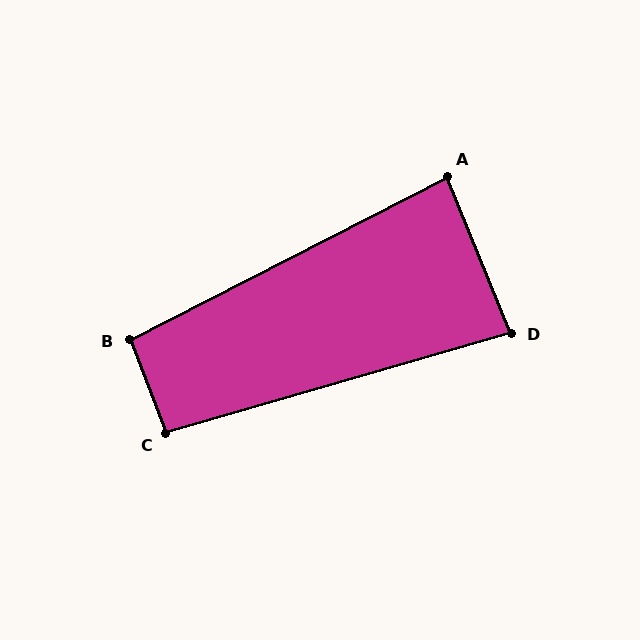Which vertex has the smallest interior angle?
D, at approximately 84 degrees.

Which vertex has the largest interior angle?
B, at approximately 96 degrees.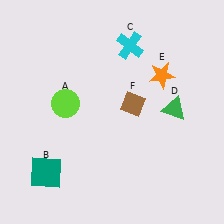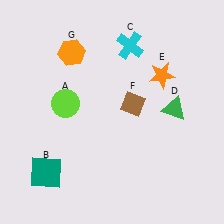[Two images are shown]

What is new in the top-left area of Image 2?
An orange hexagon (G) was added in the top-left area of Image 2.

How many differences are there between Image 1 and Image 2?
There is 1 difference between the two images.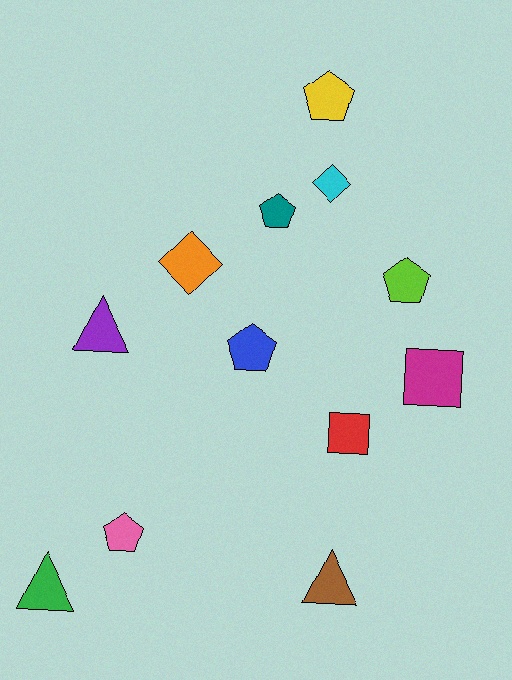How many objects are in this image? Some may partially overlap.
There are 12 objects.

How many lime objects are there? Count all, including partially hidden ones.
There is 1 lime object.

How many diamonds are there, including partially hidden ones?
There are 2 diamonds.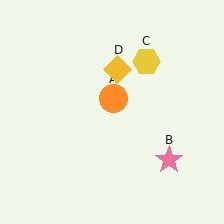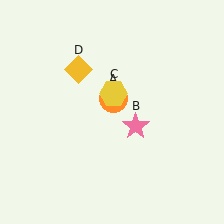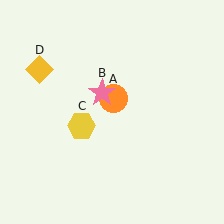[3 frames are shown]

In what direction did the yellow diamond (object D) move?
The yellow diamond (object D) moved left.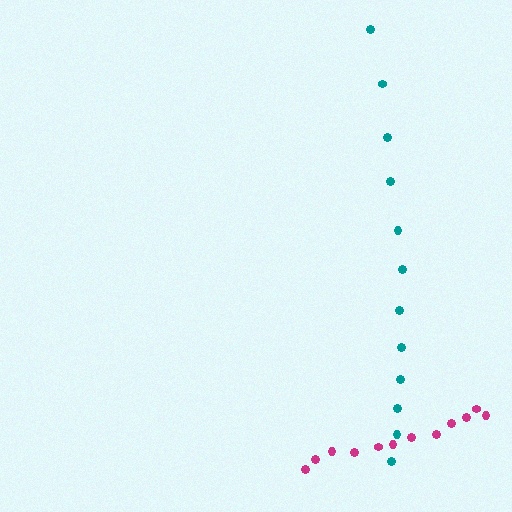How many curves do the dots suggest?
There are 2 distinct paths.